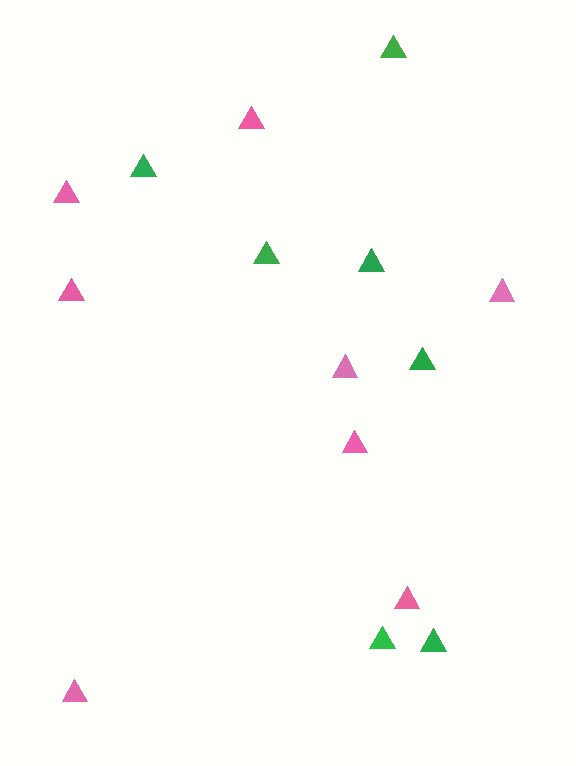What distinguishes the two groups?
There are 2 groups: one group of pink triangles (8) and one group of green triangles (7).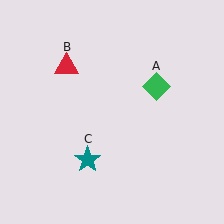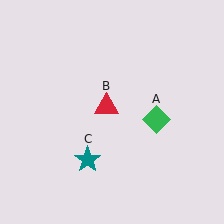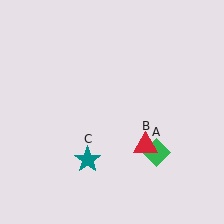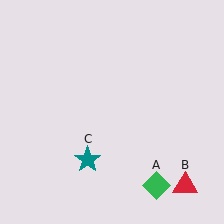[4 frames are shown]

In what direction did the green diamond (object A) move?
The green diamond (object A) moved down.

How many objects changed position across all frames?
2 objects changed position: green diamond (object A), red triangle (object B).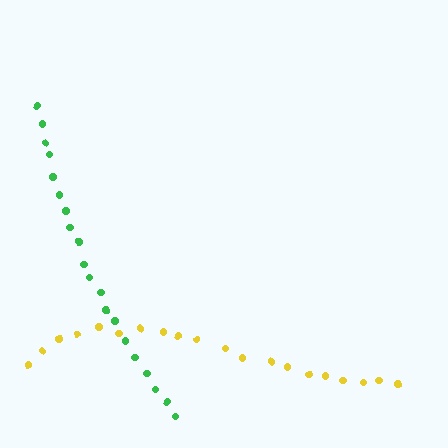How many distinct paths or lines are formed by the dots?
There are 2 distinct paths.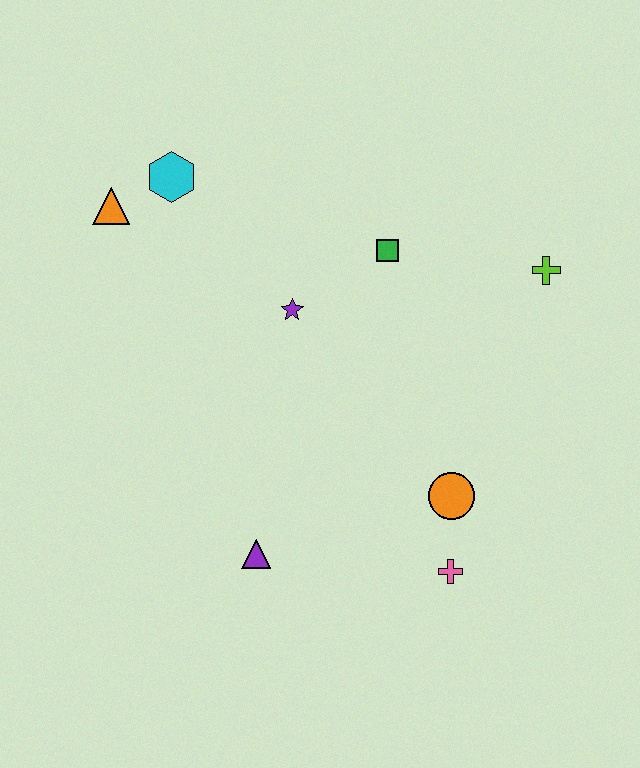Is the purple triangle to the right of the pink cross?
No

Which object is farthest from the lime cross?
The orange triangle is farthest from the lime cross.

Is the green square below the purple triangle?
No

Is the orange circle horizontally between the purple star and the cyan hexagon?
No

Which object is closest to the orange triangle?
The cyan hexagon is closest to the orange triangle.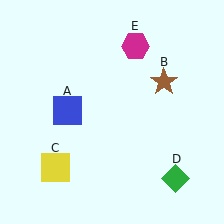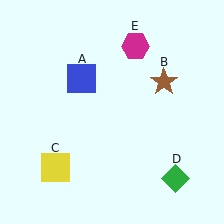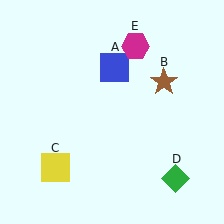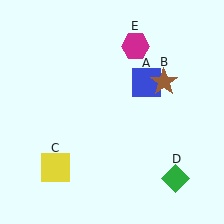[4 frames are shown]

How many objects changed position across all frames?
1 object changed position: blue square (object A).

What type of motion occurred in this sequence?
The blue square (object A) rotated clockwise around the center of the scene.